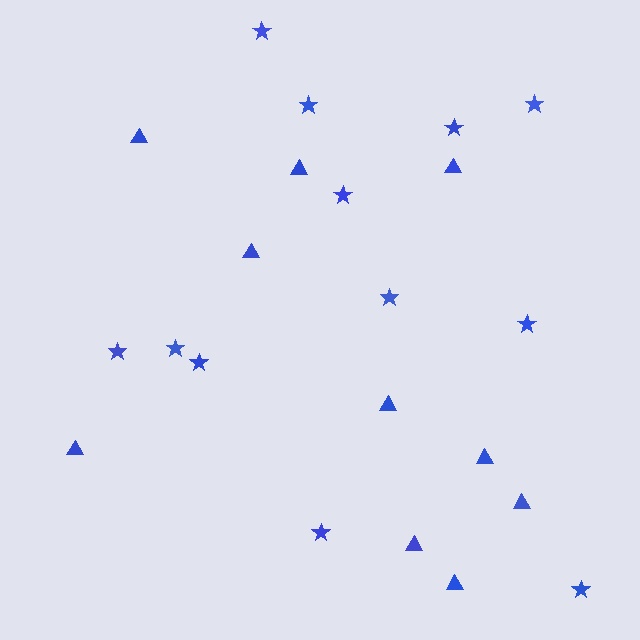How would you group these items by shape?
There are 2 groups: one group of triangles (10) and one group of stars (12).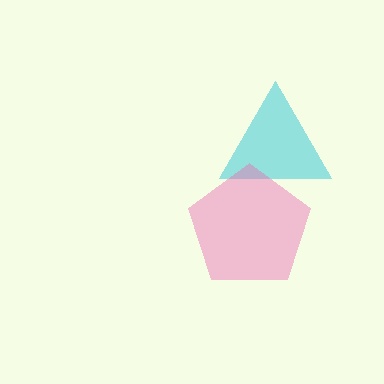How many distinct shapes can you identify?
There are 2 distinct shapes: a cyan triangle, a pink pentagon.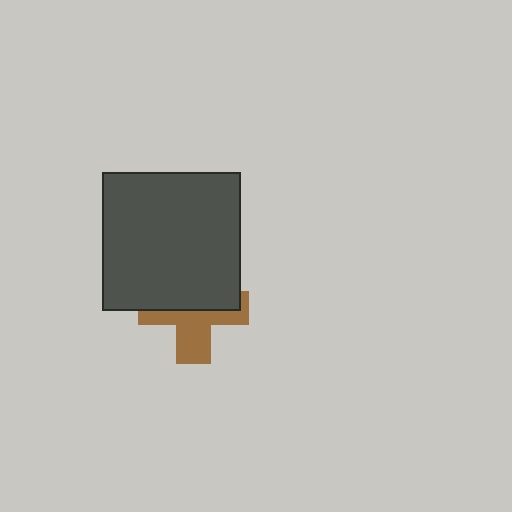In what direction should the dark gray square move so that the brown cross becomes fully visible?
The dark gray square should move up. That is the shortest direction to clear the overlap and leave the brown cross fully visible.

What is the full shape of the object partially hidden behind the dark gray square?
The partially hidden object is a brown cross.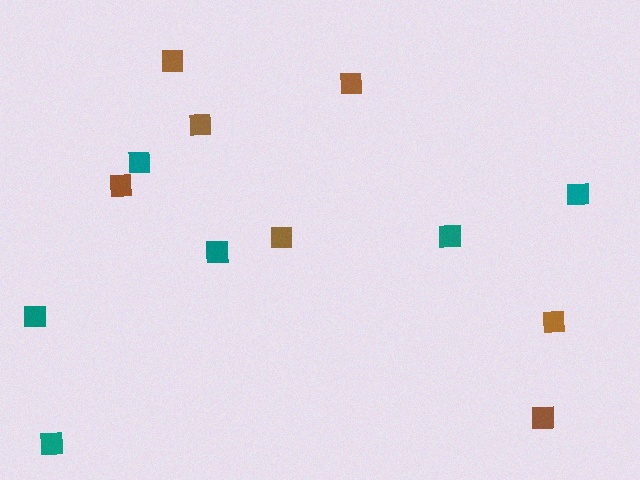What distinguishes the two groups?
There are 2 groups: one group of brown squares (7) and one group of teal squares (6).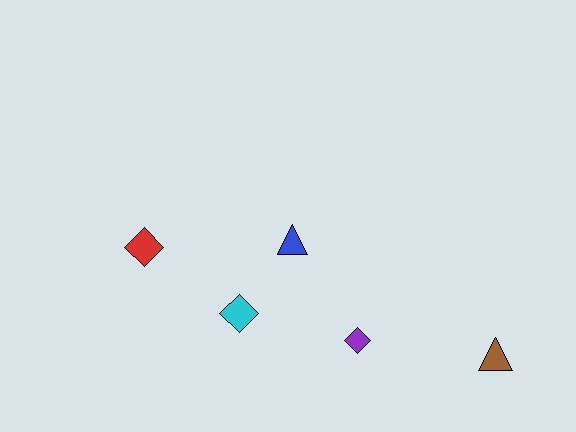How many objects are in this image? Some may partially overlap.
There are 5 objects.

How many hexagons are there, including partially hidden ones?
There are no hexagons.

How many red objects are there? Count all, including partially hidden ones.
There is 1 red object.